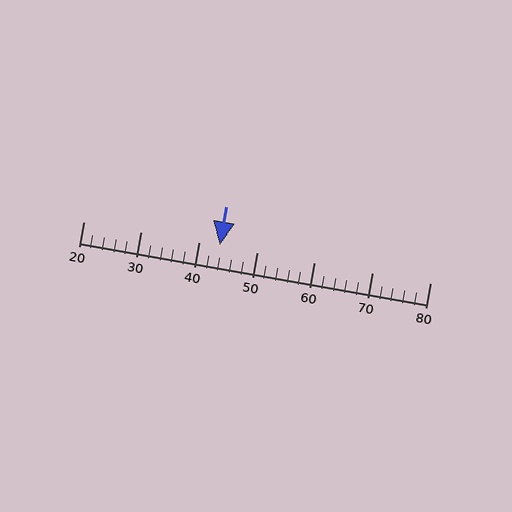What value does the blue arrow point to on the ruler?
The blue arrow points to approximately 44.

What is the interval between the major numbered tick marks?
The major tick marks are spaced 10 units apart.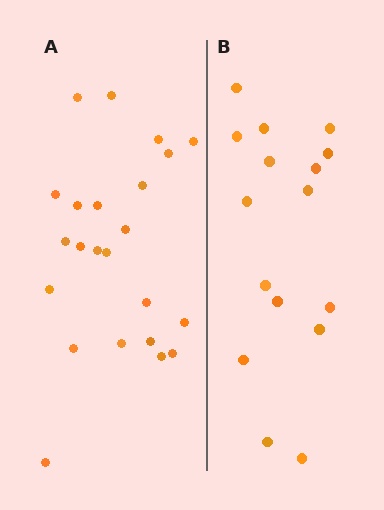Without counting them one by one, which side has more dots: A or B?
Region A (the left region) has more dots.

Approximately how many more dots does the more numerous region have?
Region A has roughly 8 or so more dots than region B.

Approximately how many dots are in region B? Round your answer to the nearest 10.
About 20 dots. (The exact count is 16, which rounds to 20.)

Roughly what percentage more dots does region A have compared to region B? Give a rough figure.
About 45% more.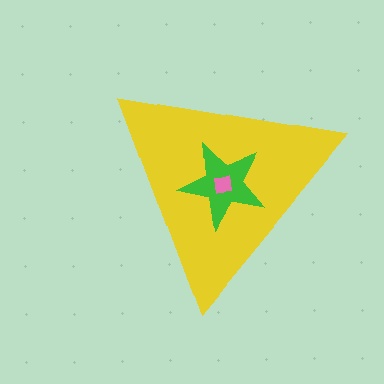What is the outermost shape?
The yellow triangle.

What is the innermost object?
The pink square.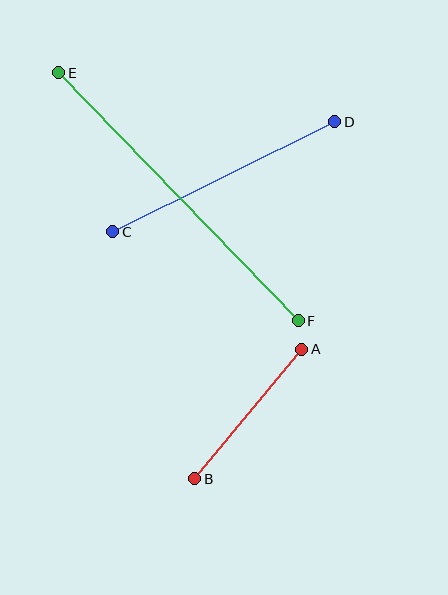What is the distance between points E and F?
The distance is approximately 345 pixels.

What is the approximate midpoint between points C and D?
The midpoint is at approximately (224, 177) pixels.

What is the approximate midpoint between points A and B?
The midpoint is at approximately (248, 414) pixels.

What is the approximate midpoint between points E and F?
The midpoint is at approximately (179, 197) pixels.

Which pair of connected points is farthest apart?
Points E and F are farthest apart.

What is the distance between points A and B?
The distance is approximately 168 pixels.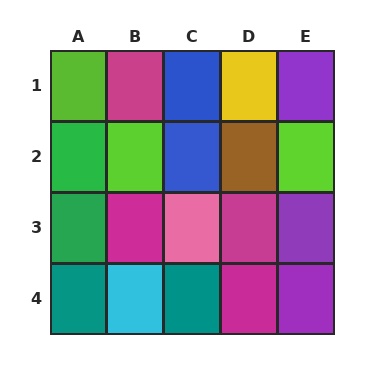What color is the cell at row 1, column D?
Yellow.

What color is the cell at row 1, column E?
Purple.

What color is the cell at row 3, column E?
Purple.